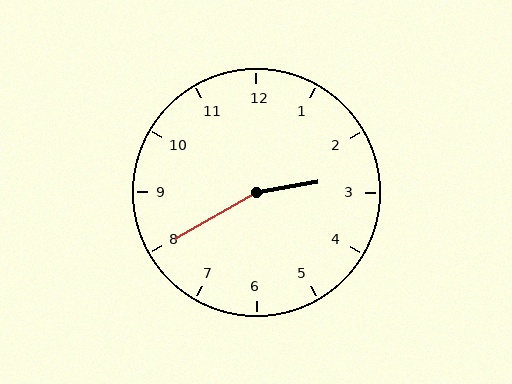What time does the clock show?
2:40.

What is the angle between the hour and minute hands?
Approximately 160 degrees.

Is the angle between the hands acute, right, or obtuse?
It is obtuse.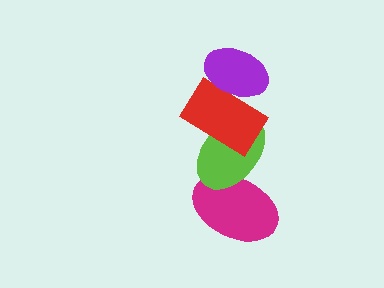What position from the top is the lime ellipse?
The lime ellipse is 3rd from the top.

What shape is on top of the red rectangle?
The purple ellipse is on top of the red rectangle.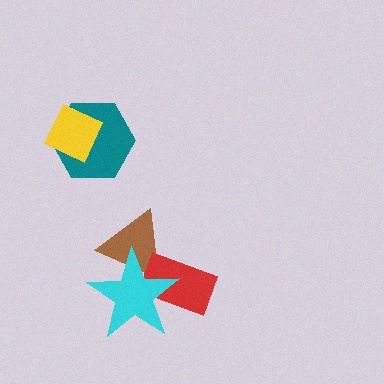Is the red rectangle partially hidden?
Yes, it is partially covered by another shape.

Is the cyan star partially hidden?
No, no other shape covers it.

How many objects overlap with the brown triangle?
2 objects overlap with the brown triangle.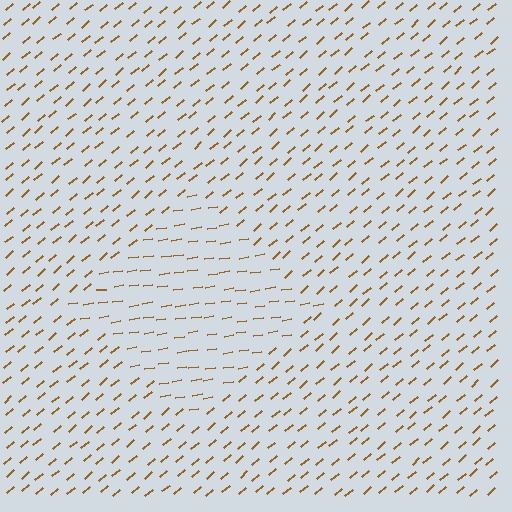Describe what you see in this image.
The image is filled with small brown line segments. A diamond region in the image has lines oriented differently from the surrounding lines, creating a visible texture boundary.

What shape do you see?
I see a diamond.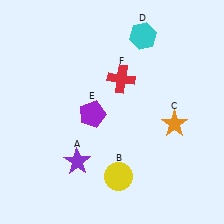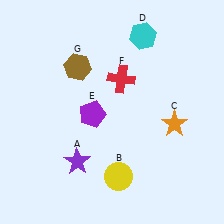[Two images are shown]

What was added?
A brown hexagon (G) was added in Image 2.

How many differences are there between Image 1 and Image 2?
There is 1 difference between the two images.